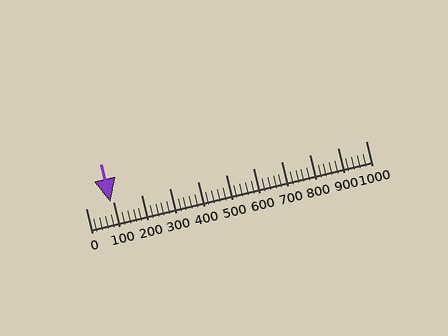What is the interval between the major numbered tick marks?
The major tick marks are spaced 100 units apart.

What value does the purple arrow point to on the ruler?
The purple arrow points to approximately 90.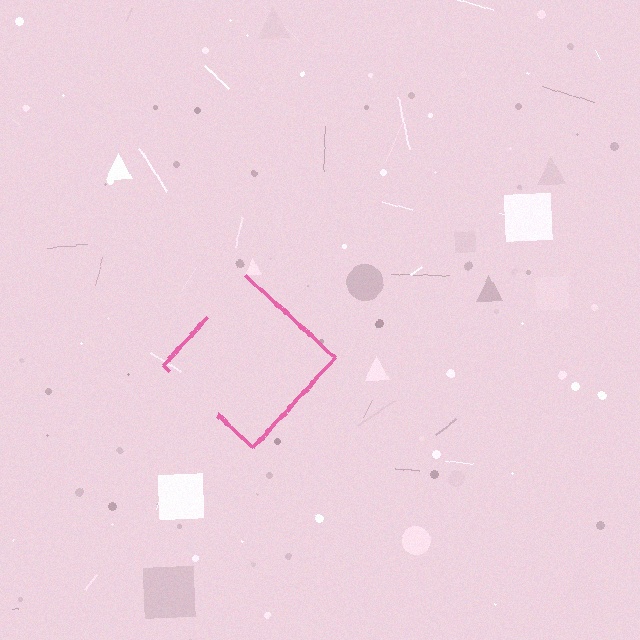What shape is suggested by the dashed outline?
The dashed outline suggests a diamond.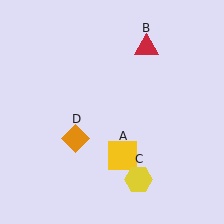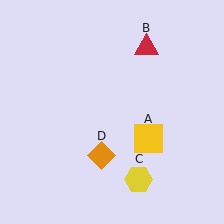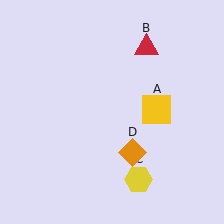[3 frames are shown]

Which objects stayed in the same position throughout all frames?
Red triangle (object B) and yellow hexagon (object C) remained stationary.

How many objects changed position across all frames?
2 objects changed position: yellow square (object A), orange diamond (object D).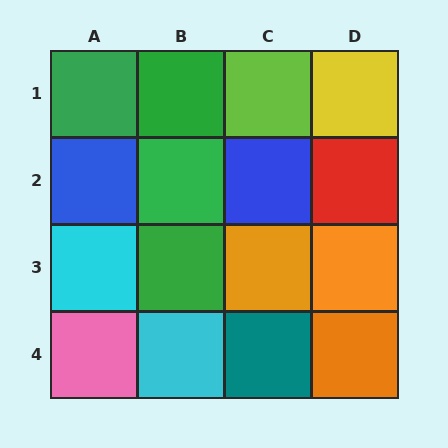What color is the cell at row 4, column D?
Orange.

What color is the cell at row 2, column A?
Blue.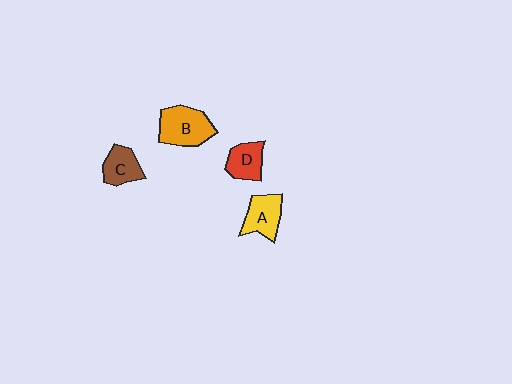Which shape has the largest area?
Shape B (orange).